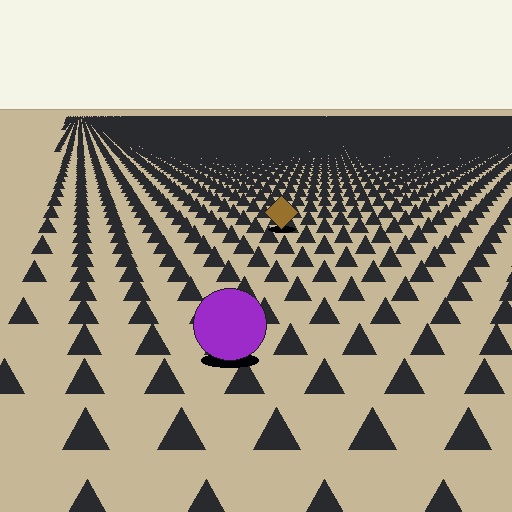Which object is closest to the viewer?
The purple circle is closest. The texture marks near it are larger and more spread out.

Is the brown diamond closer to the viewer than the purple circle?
No. The purple circle is closer — you can tell from the texture gradient: the ground texture is coarser near it.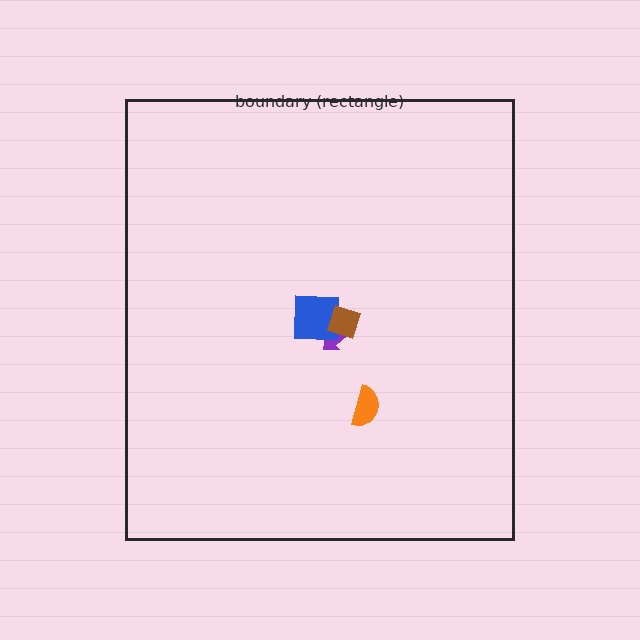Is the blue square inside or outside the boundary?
Inside.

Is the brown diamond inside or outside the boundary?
Inside.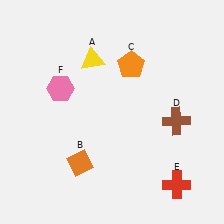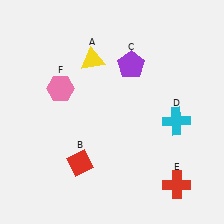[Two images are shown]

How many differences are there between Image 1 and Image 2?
There are 3 differences between the two images.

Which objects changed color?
B changed from orange to red. C changed from orange to purple. D changed from brown to cyan.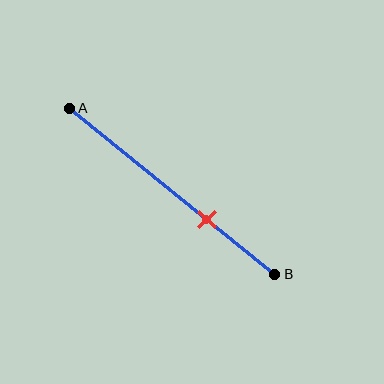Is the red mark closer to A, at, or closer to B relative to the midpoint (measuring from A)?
The red mark is closer to point B than the midpoint of segment AB.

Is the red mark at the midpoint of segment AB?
No, the mark is at about 65% from A, not at the 50% midpoint.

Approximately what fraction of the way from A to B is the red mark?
The red mark is approximately 65% of the way from A to B.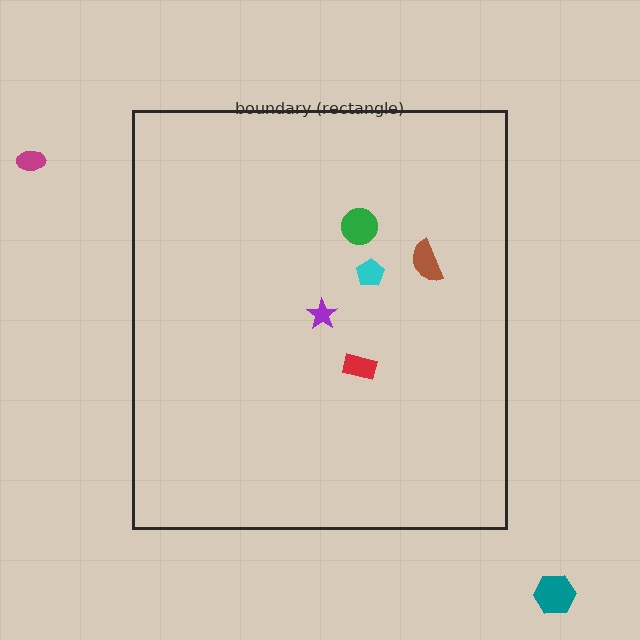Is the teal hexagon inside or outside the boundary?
Outside.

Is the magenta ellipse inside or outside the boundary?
Outside.